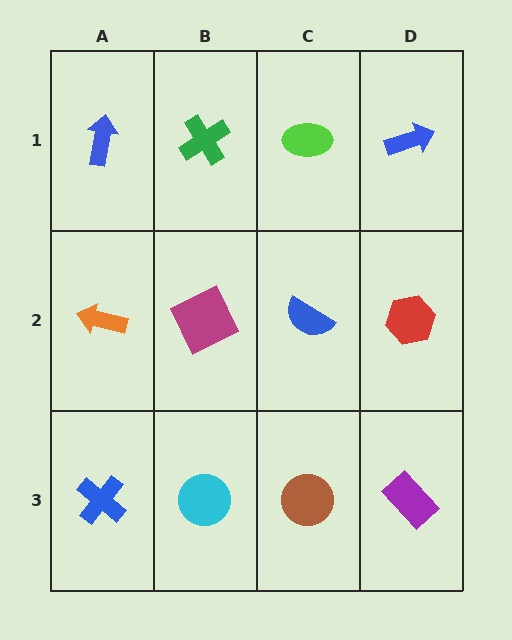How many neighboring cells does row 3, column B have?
3.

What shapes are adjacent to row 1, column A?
An orange arrow (row 2, column A), a green cross (row 1, column B).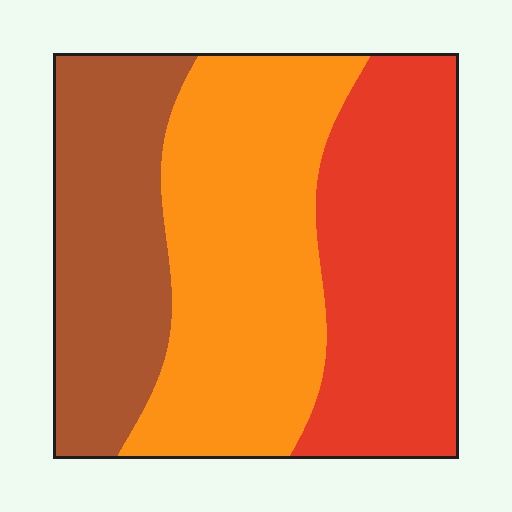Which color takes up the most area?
Orange, at roughly 40%.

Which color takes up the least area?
Brown, at roughly 25%.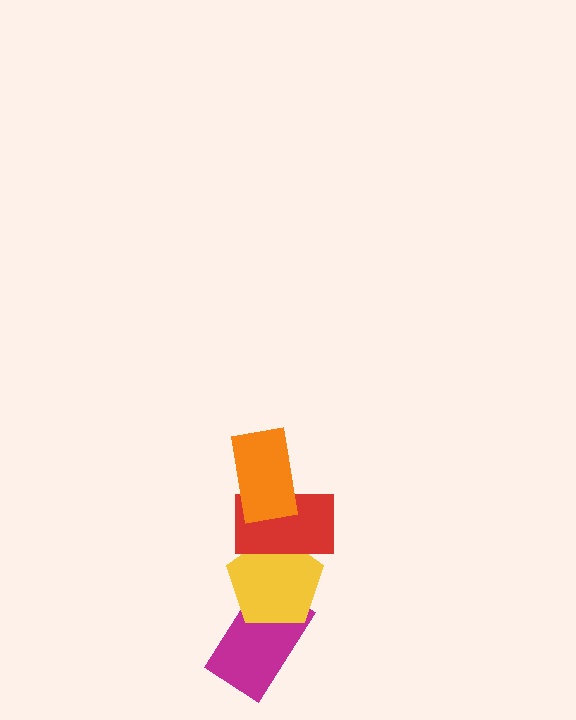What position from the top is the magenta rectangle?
The magenta rectangle is 4th from the top.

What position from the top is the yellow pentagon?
The yellow pentagon is 3rd from the top.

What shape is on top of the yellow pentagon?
The red rectangle is on top of the yellow pentagon.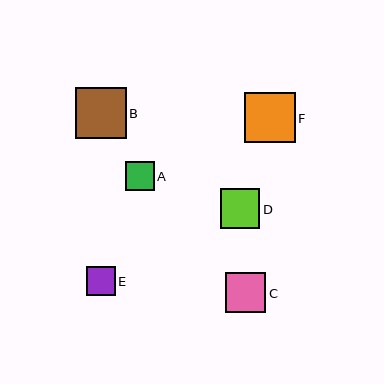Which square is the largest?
Square F is the largest with a size of approximately 51 pixels.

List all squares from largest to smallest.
From largest to smallest: F, B, C, D, E, A.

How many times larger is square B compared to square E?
Square B is approximately 1.7 times the size of square E.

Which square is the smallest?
Square A is the smallest with a size of approximately 28 pixels.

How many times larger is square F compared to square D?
Square F is approximately 1.3 times the size of square D.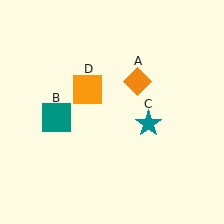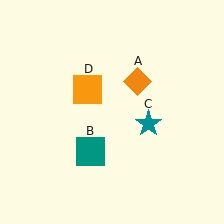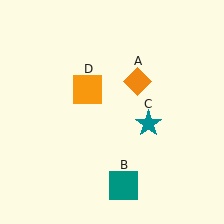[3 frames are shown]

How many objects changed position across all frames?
1 object changed position: teal square (object B).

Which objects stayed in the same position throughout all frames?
Orange diamond (object A) and teal star (object C) and orange square (object D) remained stationary.